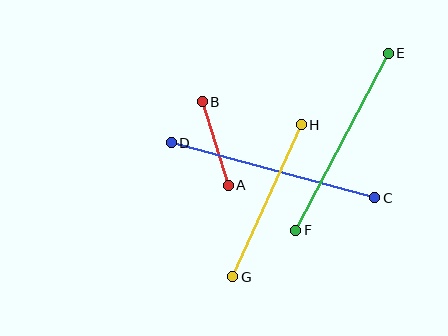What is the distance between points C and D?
The distance is approximately 211 pixels.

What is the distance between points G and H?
The distance is approximately 167 pixels.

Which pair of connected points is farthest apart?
Points C and D are farthest apart.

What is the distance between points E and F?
The distance is approximately 200 pixels.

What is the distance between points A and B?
The distance is approximately 87 pixels.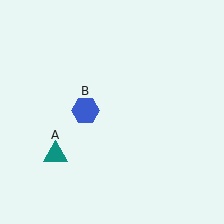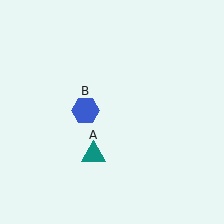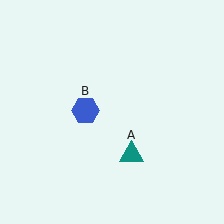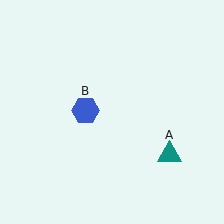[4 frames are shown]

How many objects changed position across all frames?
1 object changed position: teal triangle (object A).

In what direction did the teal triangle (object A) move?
The teal triangle (object A) moved right.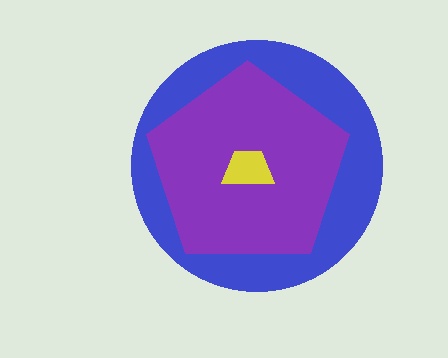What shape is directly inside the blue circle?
The purple pentagon.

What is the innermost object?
The yellow trapezoid.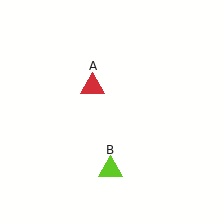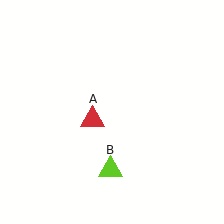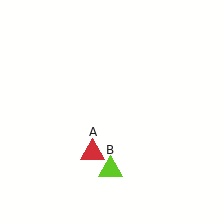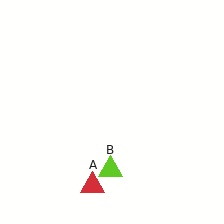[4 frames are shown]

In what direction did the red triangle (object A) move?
The red triangle (object A) moved down.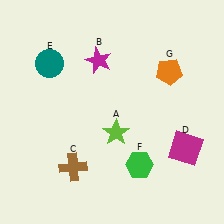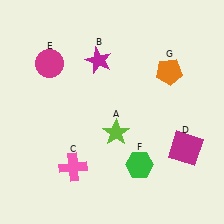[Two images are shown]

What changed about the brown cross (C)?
In Image 1, C is brown. In Image 2, it changed to pink.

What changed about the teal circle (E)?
In Image 1, E is teal. In Image 2, it changed to magenta.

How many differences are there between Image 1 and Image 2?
There are 2 differences between the two images.